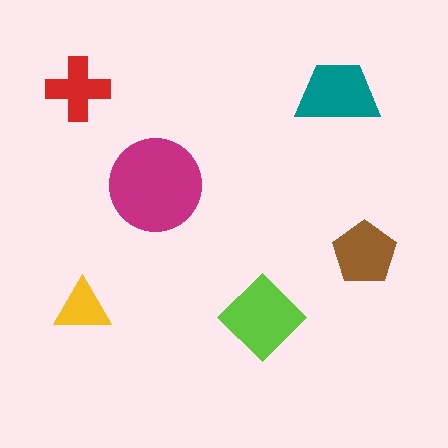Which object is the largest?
The magenta circle.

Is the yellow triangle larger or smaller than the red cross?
Smaller.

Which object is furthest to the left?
The red cross is leftmost.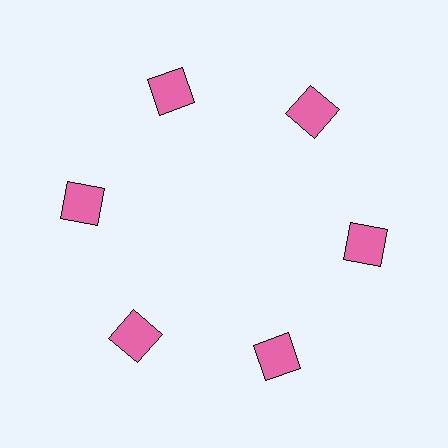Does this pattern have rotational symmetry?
Yes, this pattern has 6-fold rotational symmetry. It looks the same after rotating 60 degrees around the center.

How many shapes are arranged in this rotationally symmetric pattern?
There are 6 shapes, arranged in 6 groups of 1.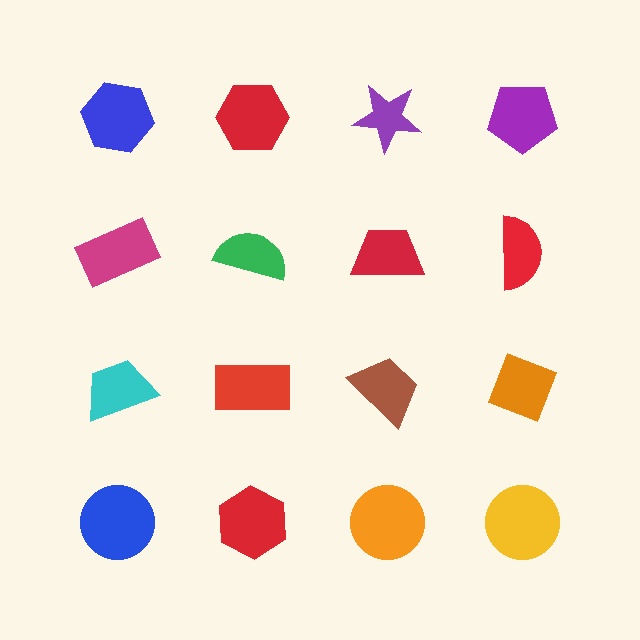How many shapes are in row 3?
4 shapes.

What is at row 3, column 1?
A cyan trapezoid.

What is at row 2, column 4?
A red semicircle.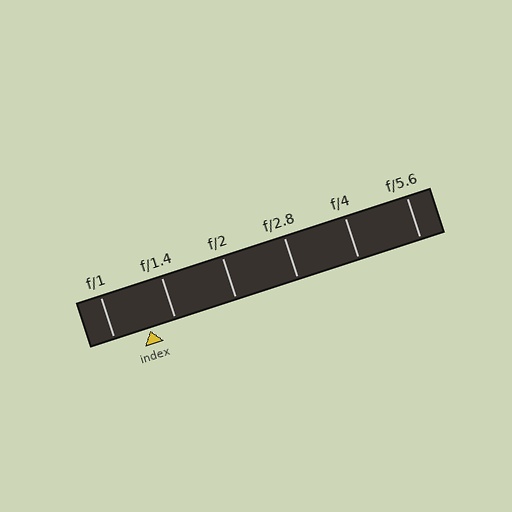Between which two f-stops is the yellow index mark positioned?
The index mark is between f/1 and f/1.4.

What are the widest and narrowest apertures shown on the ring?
The widest aperture shown is f/1 and the narrowest is f/5.6.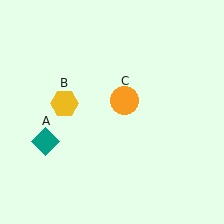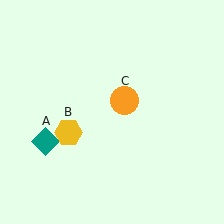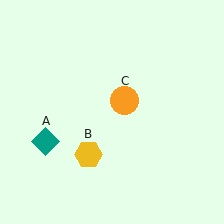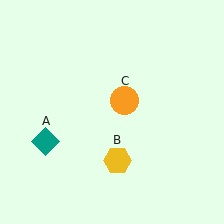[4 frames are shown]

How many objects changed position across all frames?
1 object changed position: yellow hexagon (object B).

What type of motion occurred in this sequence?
The yellow hexagon (object B) rotated counterclockwise around the center of the scene.